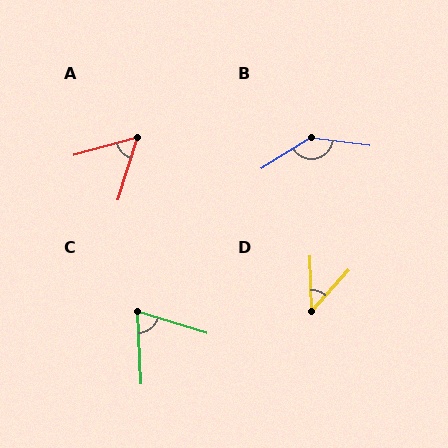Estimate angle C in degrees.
Approximately 70 degrees.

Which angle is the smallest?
D, at approximately 44 degrees.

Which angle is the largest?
B, at approximately 141 degrees.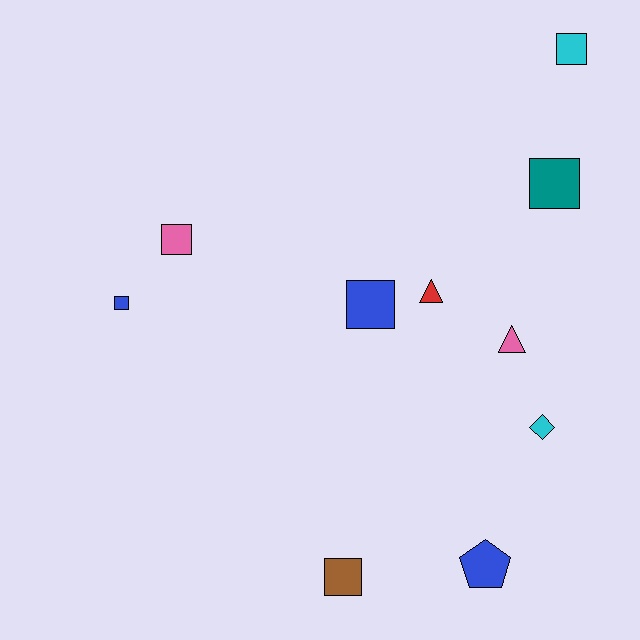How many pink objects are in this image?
There are 2 pink objects.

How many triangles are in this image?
There are 2 triangles.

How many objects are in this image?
There are 10 objects.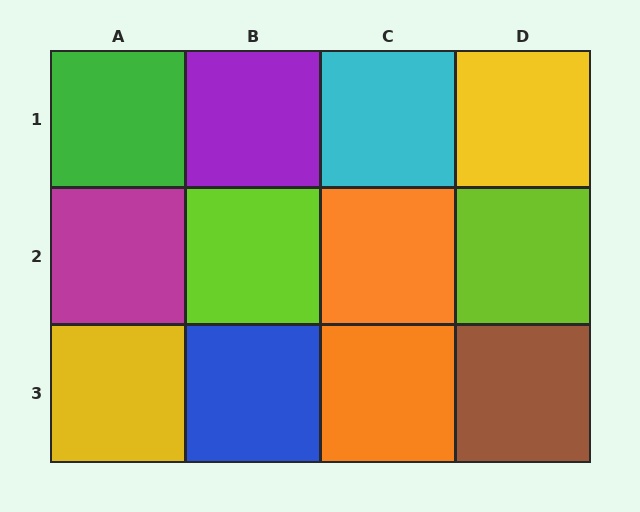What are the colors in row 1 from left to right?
Green, purple, cyan, yellow.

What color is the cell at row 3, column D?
Brown.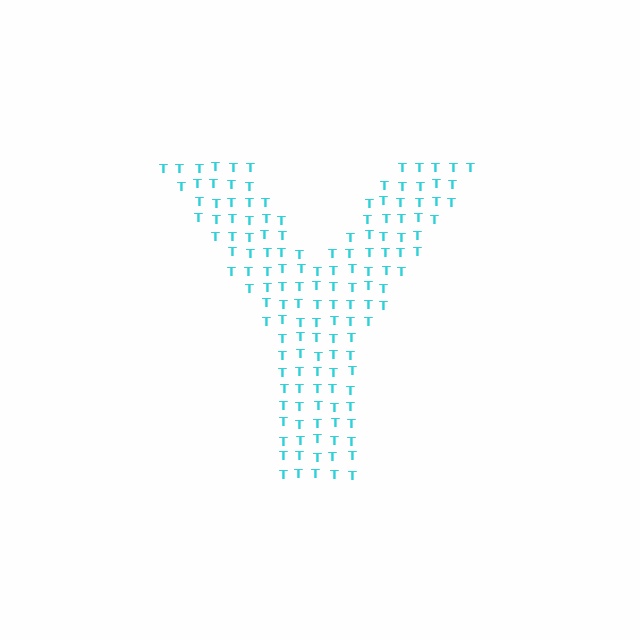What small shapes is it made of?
It is made of small letter T's.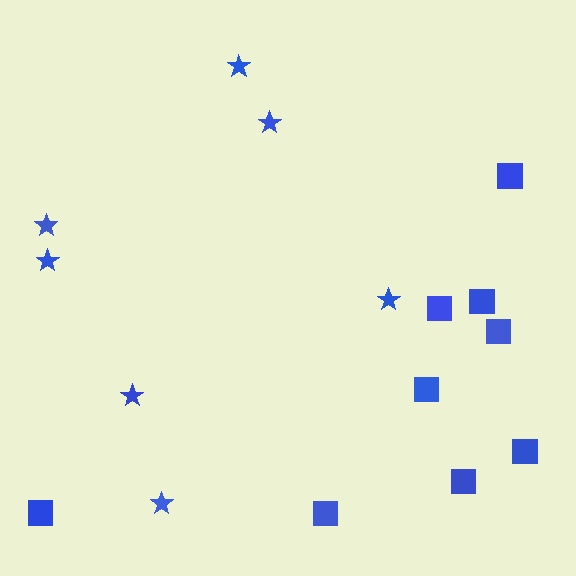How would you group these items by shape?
There are 2 groups: one group of squares (9) and one group of stars (7).